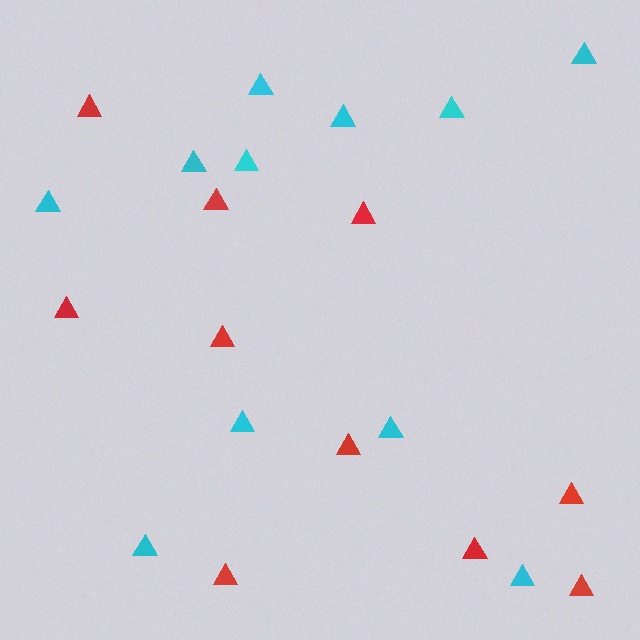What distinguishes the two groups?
There are 2 groups: one group of red triangles (10) and one group of cyan triangles (11).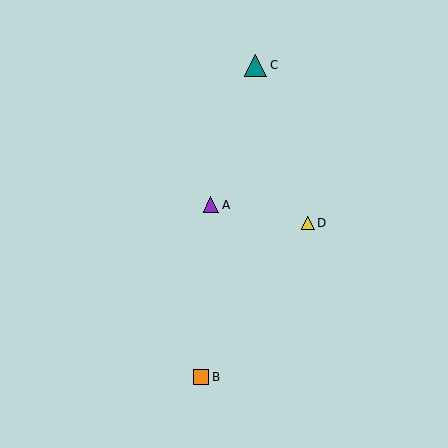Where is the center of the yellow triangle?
The center of the yellow triangle is at (308, 223).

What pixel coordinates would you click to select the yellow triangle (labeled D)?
Click at (308, 223) to select the yellow triangle D.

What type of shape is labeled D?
Shape D is a yellow triangle.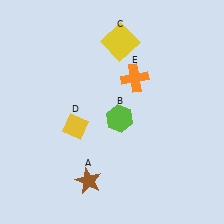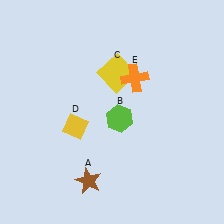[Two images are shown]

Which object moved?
The yellow square (C) moved down.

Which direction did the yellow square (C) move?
The yellow square (C) moved down.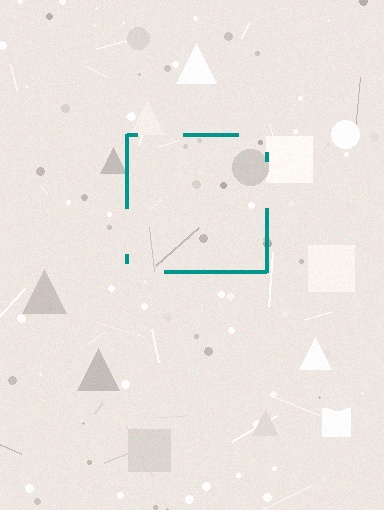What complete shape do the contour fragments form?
The contour fragments form a square.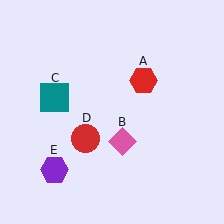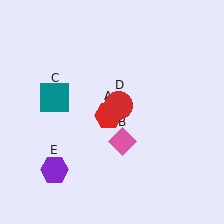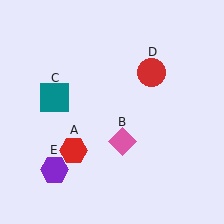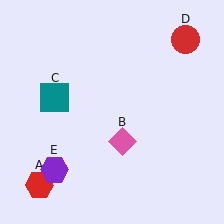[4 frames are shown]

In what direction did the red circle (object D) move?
The red circle (object D) moved up and to the right.